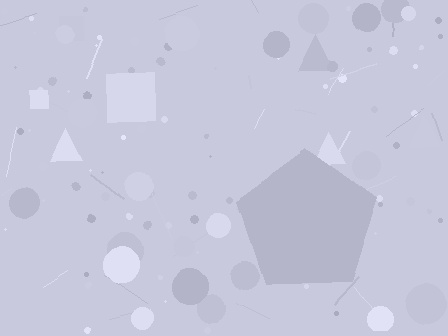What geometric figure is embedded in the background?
A pentagon is embedded in the background.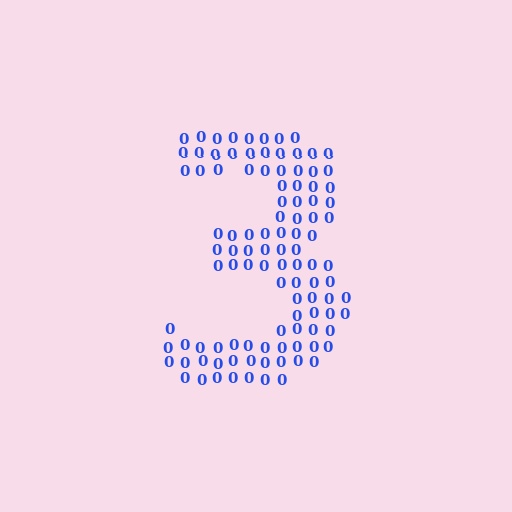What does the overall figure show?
The overall figure shows the digit 3.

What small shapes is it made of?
It is made of small digit 0's.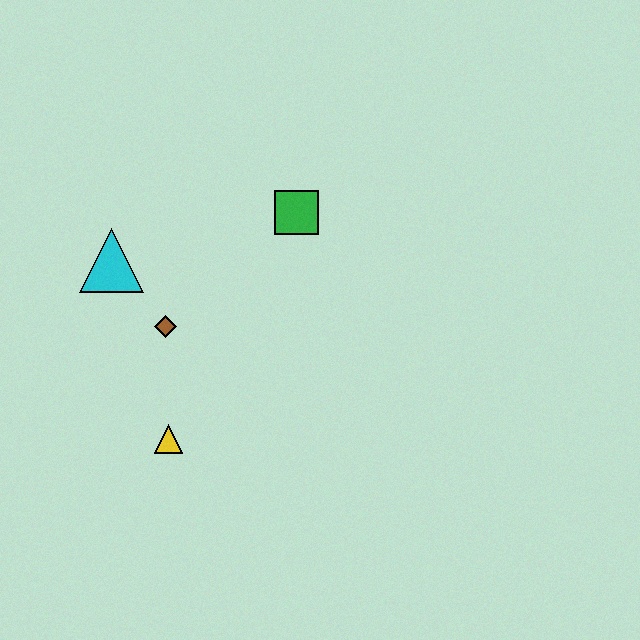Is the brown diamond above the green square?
No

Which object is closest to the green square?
The brown diamond is closest to the green square.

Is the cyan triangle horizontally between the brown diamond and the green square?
No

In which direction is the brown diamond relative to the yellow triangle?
The brown diamond is above the yellow triangle.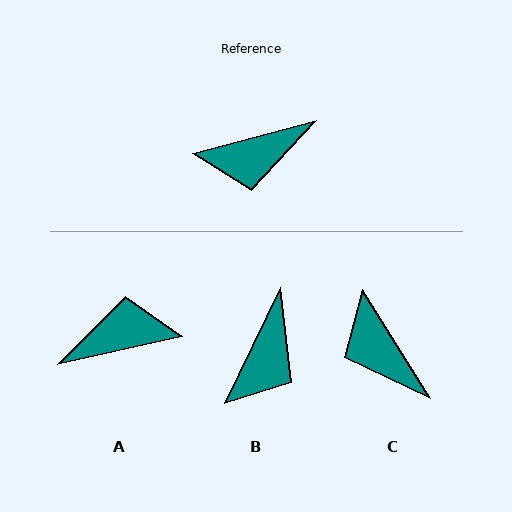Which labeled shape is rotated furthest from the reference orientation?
A, about 177 degrees away.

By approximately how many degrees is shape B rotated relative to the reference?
Approximately 49 degrees counter-clockwise.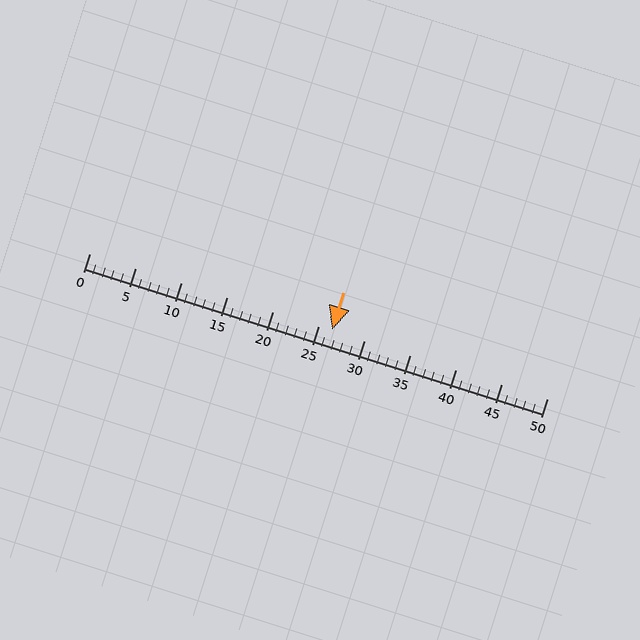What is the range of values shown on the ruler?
The ruler shows values from 0 to 50.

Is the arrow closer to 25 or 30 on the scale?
The arrow is closer to 25.